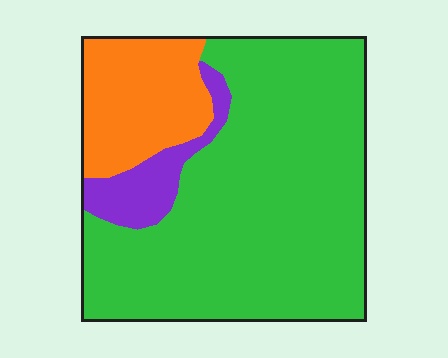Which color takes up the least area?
Purple, at roughly 10%.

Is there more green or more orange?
Green.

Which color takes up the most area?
Green, at roughly 70%.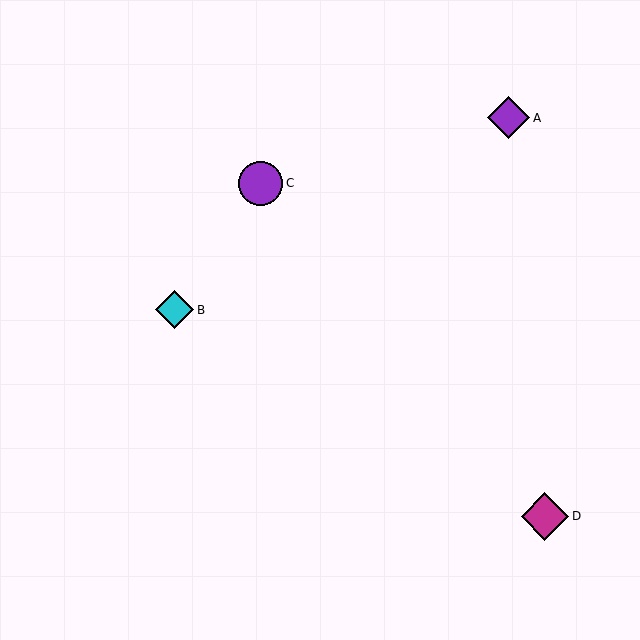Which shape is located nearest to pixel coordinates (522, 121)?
The purple diamond (labeled A) at (509, 118) is nearest to that location.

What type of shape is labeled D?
Shape D is a magenta diamond.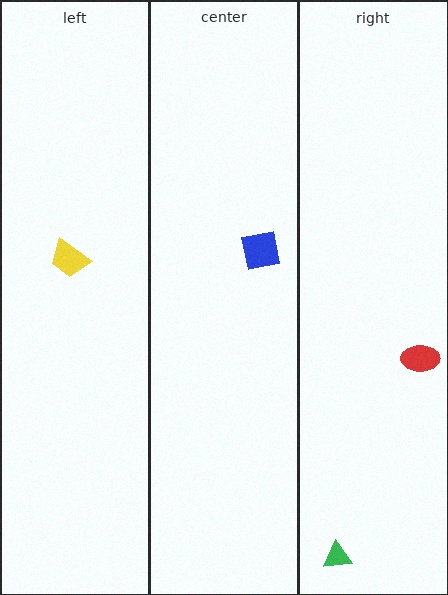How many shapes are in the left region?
1.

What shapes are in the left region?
The yellow trapezoid.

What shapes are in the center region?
The blue square.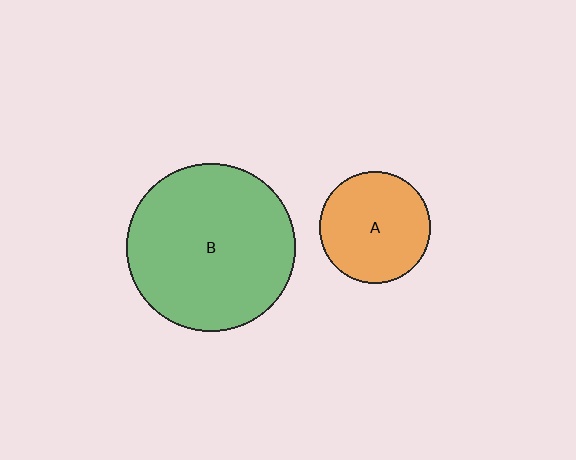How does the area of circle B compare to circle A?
Approximately 2.3 times.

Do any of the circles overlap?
No, none of the circles overlap.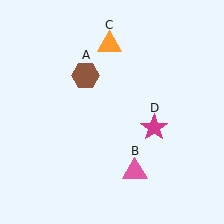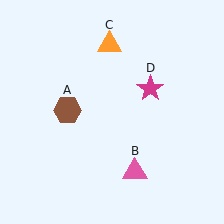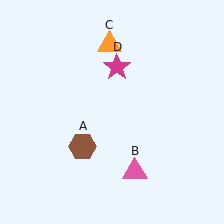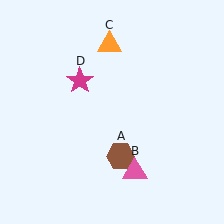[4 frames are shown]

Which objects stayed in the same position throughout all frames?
Pink triangle (object B) and orange triangle (object C) remained stationary.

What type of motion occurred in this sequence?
The brown hexagon (object A), magenta star (object D) rotated counterclockwise around the center of the scene.